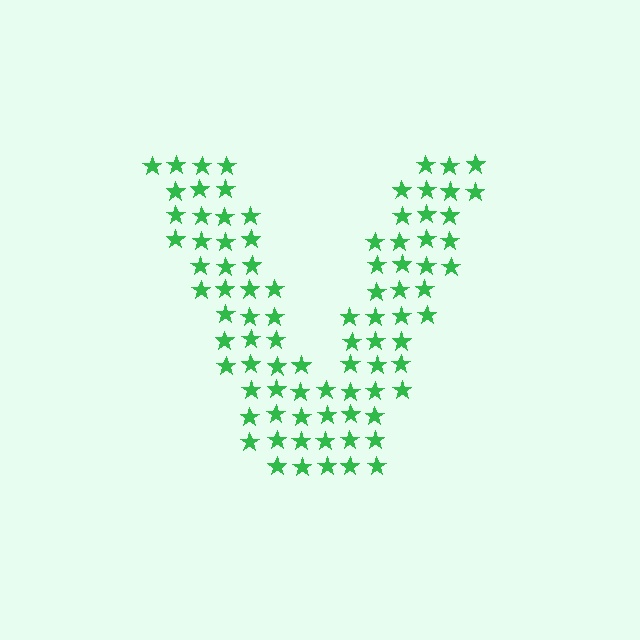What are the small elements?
The small elements are stars.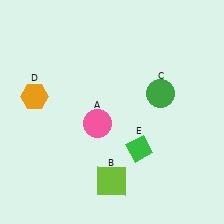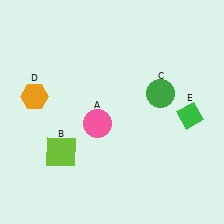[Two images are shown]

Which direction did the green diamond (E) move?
The green diamond (E) moved right.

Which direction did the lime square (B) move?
The lime square (B) moved left.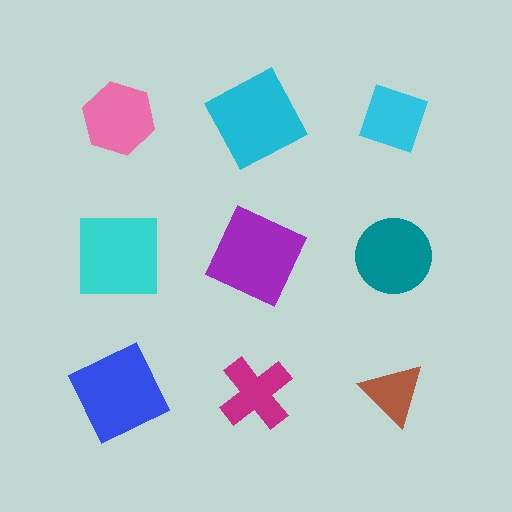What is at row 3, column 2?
A magenta cross.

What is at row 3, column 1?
A blue square.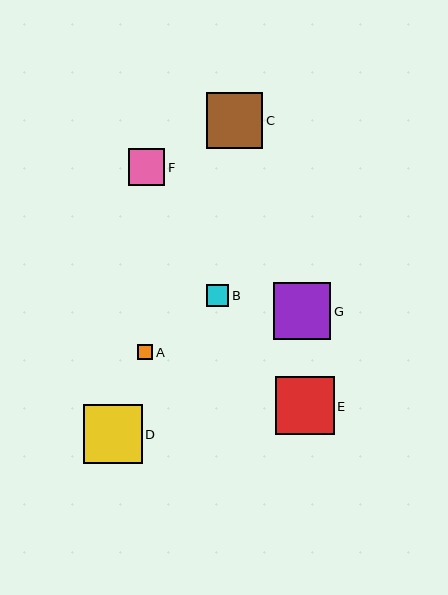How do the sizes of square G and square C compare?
Square G and square C are approximately the same size.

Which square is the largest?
Square E is the largest with a size of approximately 59 pixels.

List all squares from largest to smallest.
From largest to smallest: E, D, G, C, F, B, A.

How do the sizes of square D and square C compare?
Square D and square C are approximately the same size.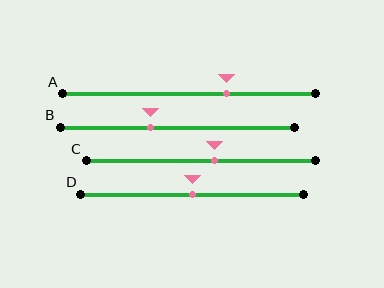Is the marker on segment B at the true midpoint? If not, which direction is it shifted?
No, the marker on segment B is shifted to the left by about 12% of the segment length.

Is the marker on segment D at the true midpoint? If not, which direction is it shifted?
Yes, the marker on segment D is at the true midpoint.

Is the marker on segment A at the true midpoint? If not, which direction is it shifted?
No, the marker on segment A is shifted to the right by about 15% of the segment length.